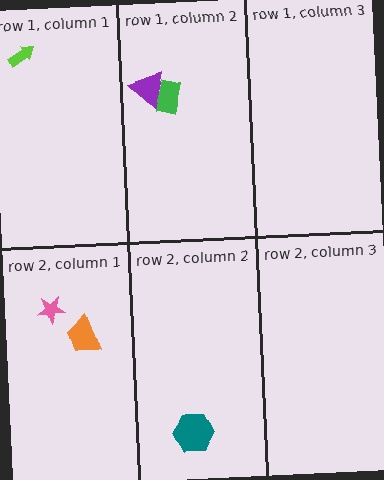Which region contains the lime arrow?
The row 1, column 1 region.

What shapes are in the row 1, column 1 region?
The lime arrow.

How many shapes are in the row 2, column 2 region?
1.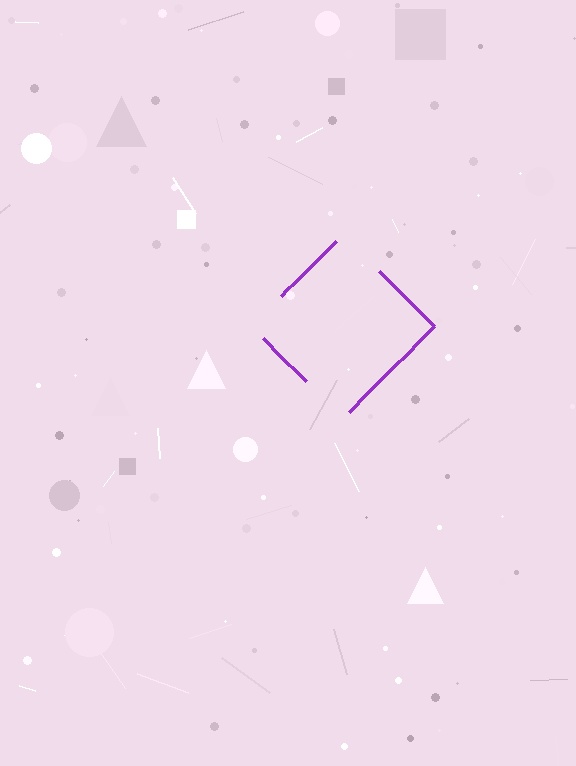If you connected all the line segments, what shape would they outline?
They would outline a diamond.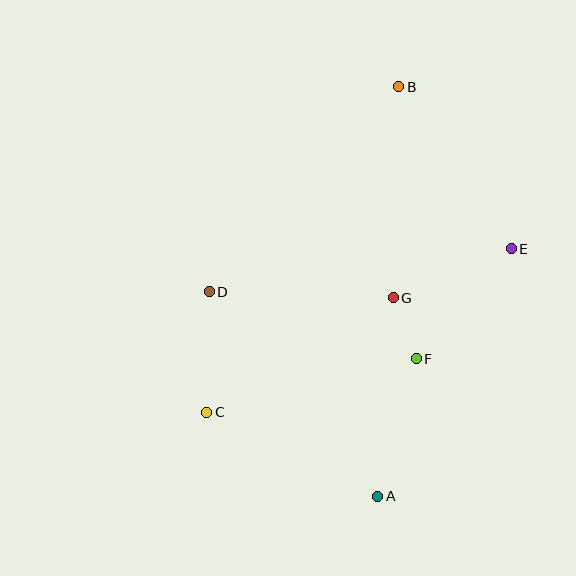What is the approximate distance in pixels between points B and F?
The distance between B and F is approximately 272 pixels.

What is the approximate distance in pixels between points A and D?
The distance between A and D is approximately 265 pixels.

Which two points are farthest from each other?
Points A and B are farthest from each other.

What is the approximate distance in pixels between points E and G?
The distance between E and G is approximately 128 pixels.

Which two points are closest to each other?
Points F and G are closest to each other.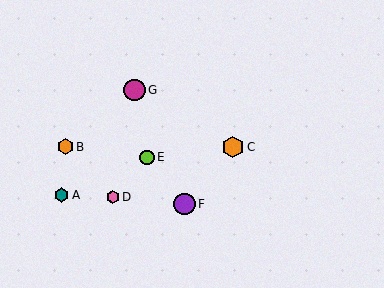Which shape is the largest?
The purple circle (labeled F) is the largest.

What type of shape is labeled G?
Shape G is a magenta circle.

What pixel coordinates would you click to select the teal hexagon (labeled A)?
Click at (61, 195) to select the teal hexagon A.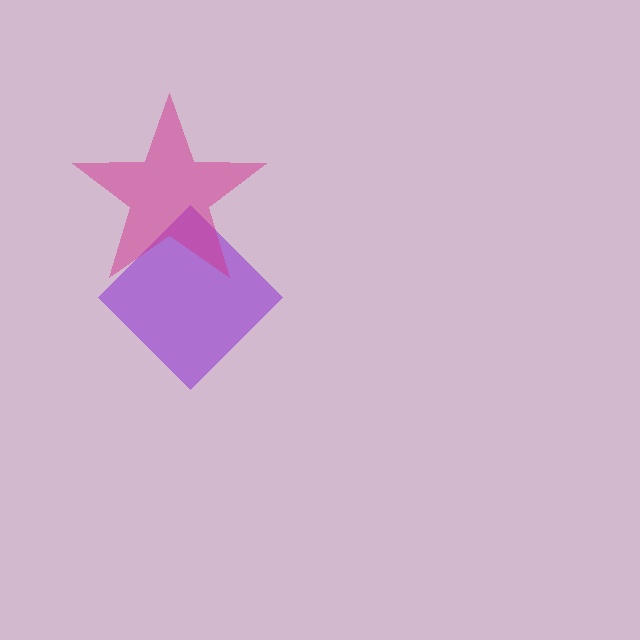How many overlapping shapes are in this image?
There are 2 overlapping shapes in the image.